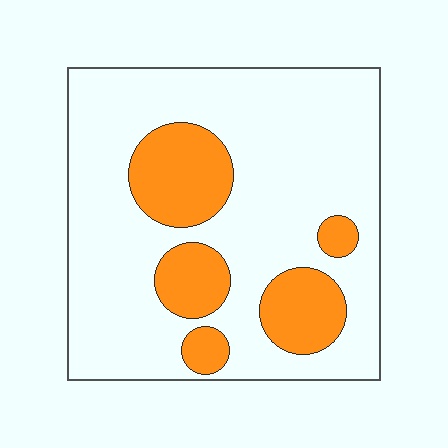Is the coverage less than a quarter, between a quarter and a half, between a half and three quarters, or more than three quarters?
Less than a quarter.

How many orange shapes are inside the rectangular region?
5.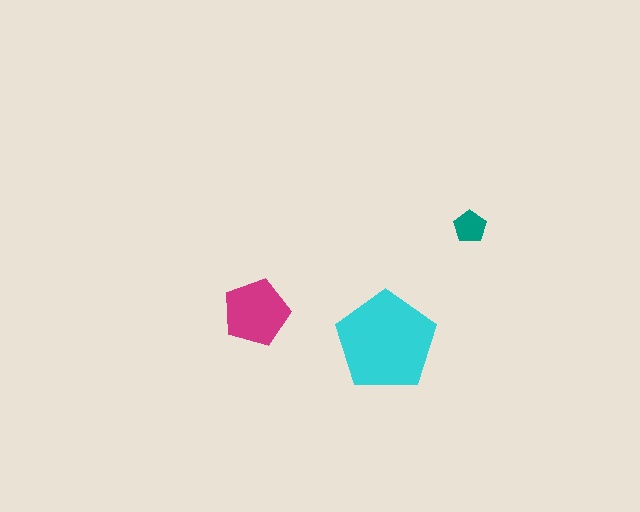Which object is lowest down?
The cyan pentagon is bottommost.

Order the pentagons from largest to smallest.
the cyan one, the magenta one, the teal one.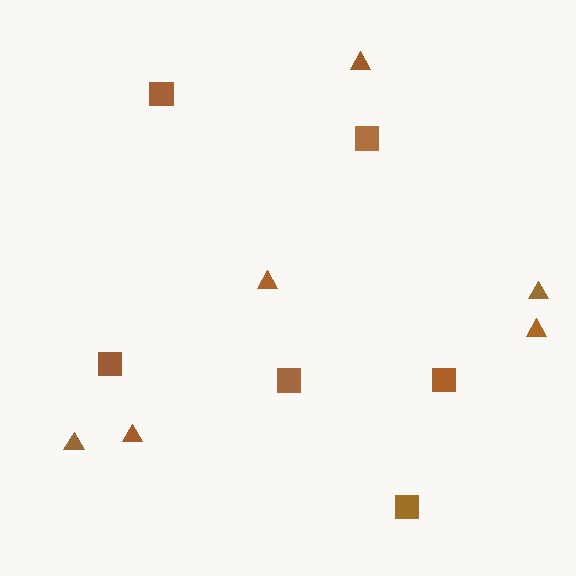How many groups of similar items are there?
There are 2 groups: one group of squares (6) and one group of triangles (6).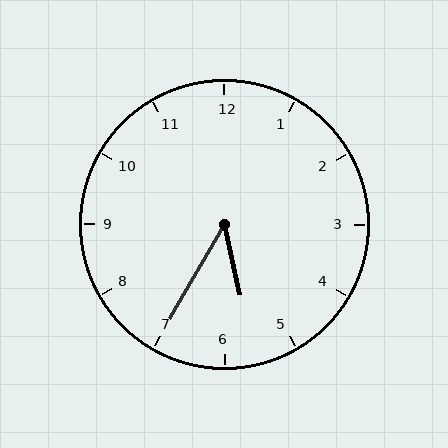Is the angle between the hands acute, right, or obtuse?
It is acute.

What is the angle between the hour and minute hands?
Approximately 42 degrees.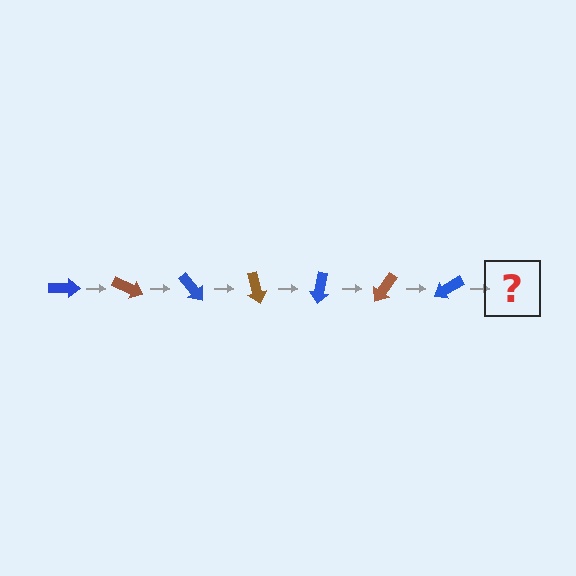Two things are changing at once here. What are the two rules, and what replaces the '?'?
The two rules are that it rotates 25 degrees each step and the color cycles through blue and brown. The '?' should be a brown arrow, rotated 175 degrees from the start.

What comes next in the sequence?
The next element should be a brown arrow, rotated 175 degrees from the start.